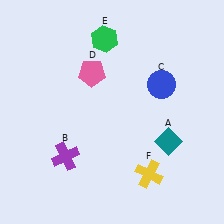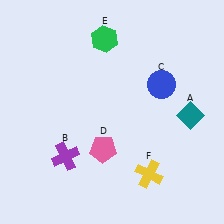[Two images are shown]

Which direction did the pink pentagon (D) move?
The pink pentagon (D) moved down.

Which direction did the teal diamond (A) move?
The teal diamond (A) moved up.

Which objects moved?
The objects that moved are: the teal diamond (A), the pink pentagon (D).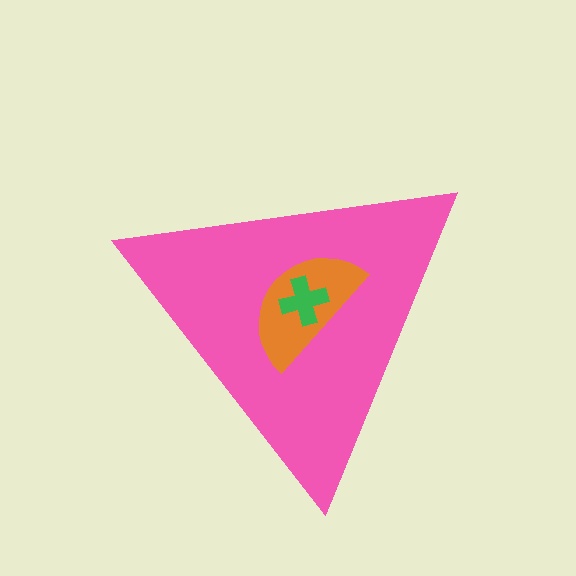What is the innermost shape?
The green cross.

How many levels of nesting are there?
3.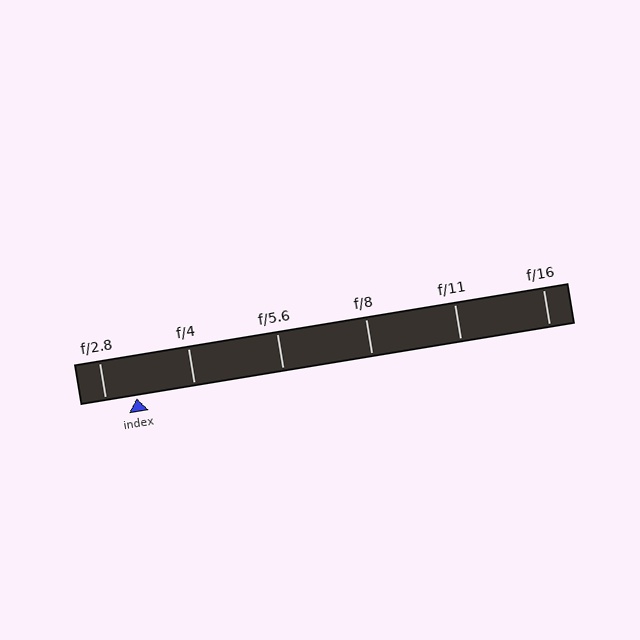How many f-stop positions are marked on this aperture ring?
There are 6 f-stop positions marked.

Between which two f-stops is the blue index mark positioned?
The index mark is between f/2.8 and f/4.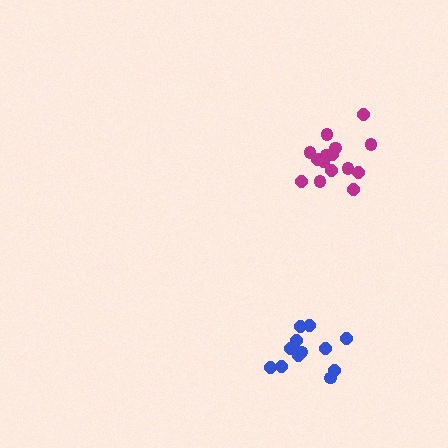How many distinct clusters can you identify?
There are 2 distinct clusters.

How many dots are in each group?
Group 1: 12 dots, Group 2: 15 dots (27 total).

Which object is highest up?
The magenta cluster is topmost.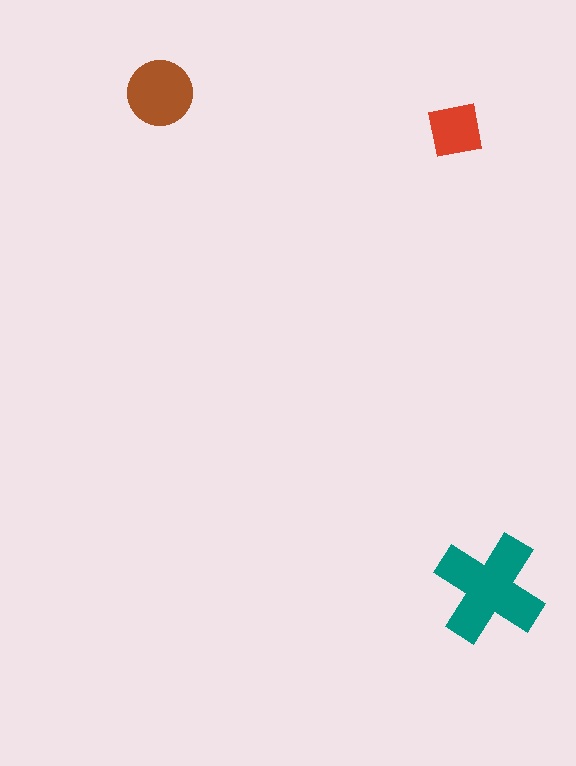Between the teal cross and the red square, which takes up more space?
The teal cross.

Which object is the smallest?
The red square.